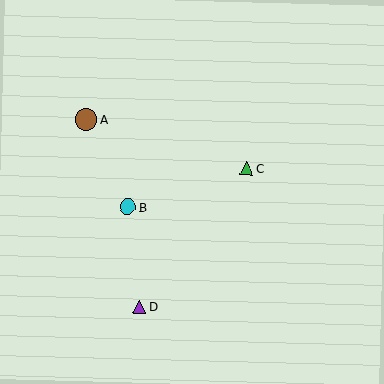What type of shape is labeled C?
Shape C is a green triangle.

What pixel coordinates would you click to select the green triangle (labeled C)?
Click at (246, 168) to select the green triangle C.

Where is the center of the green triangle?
The center of the green triangle is at (246, 168).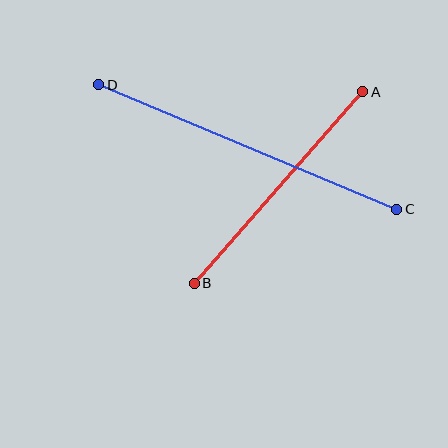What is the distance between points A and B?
The distance is approximately 255 pixels.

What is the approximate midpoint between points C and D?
The midpoint is at approximately (248, 147) pixels.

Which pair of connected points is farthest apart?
Points C and D are farthest apart.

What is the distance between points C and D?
The distance is approximately 323 pixels.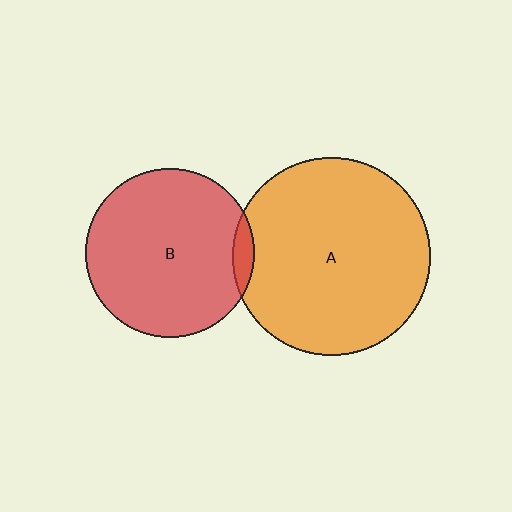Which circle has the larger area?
Circle A (orange).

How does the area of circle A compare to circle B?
Approximately 1.4 times.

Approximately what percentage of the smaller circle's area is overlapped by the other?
Approximately 5%.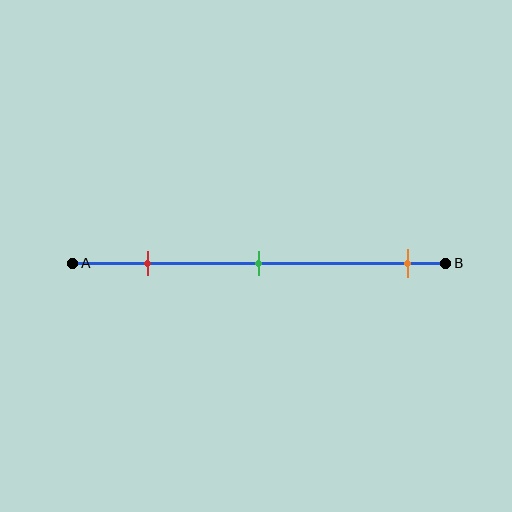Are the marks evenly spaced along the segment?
No, the marks are not evenly spaced.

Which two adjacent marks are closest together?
The red and green marks are the closest adjacent pair.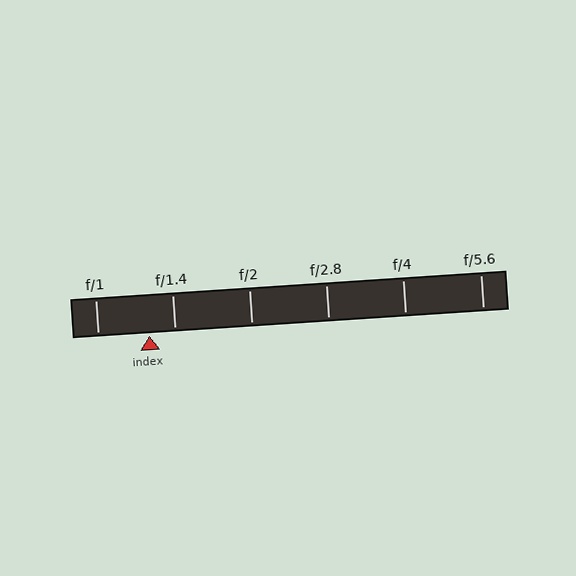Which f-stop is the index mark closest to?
The index mark is closest to f/1.4.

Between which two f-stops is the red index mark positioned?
The index mark is between f/1 and f/1.4.